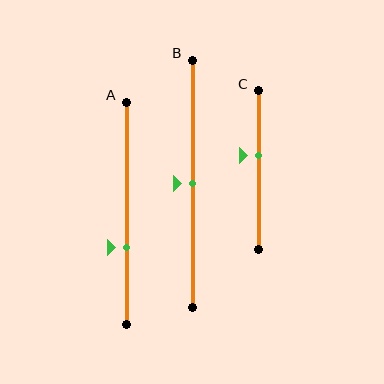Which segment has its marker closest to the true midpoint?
Segment B has its marker closest to the true midpoint.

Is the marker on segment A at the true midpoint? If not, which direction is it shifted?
No, the marker on segment A is shifted downward by about 15% of the segment length.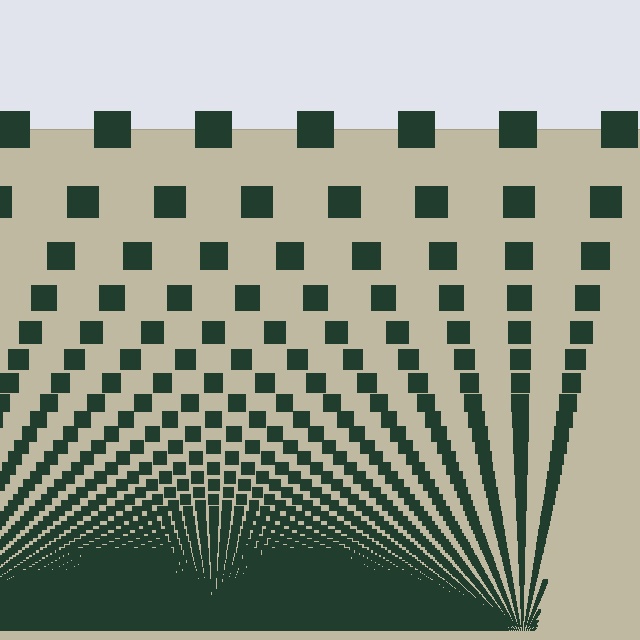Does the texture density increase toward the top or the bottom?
Density increases toward the bottom.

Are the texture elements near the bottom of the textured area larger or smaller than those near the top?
Smaller. The gradient is inverted — elements near the bottom are smaller and denser.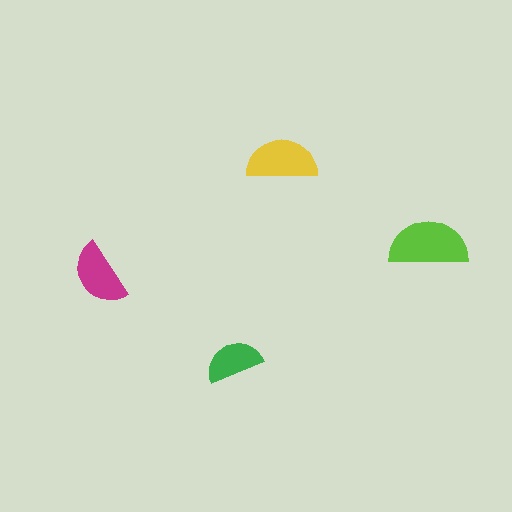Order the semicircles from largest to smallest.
the lime one, the yellow one, the magenta one, the green one.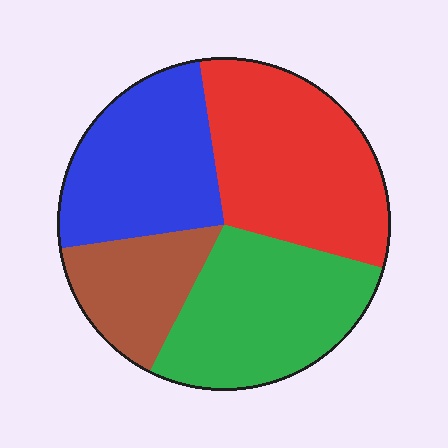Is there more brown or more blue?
Blue.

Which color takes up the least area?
Brown, at roughly 15%.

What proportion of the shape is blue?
Blue covers around 25% of the shape.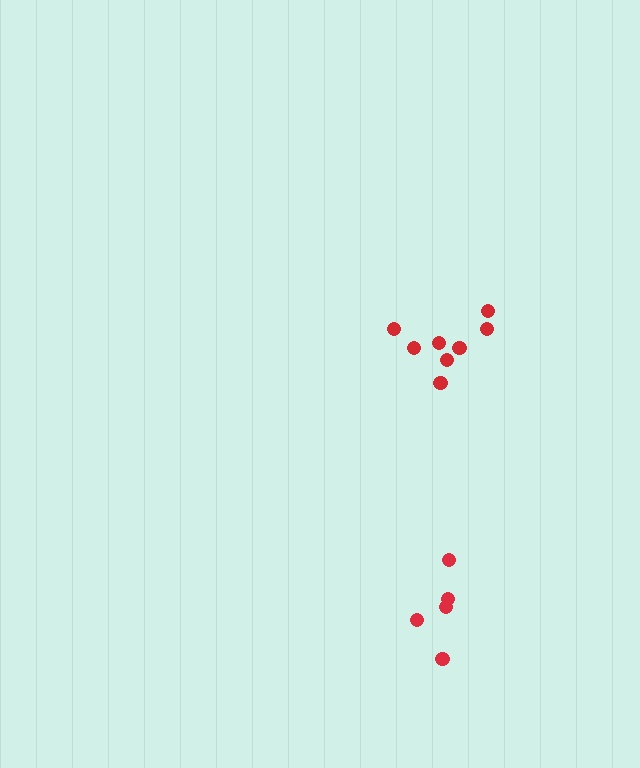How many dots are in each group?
Group 1: 5 dots, Group 2: 8 dots (13 total).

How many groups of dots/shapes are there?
There are 2 groups.